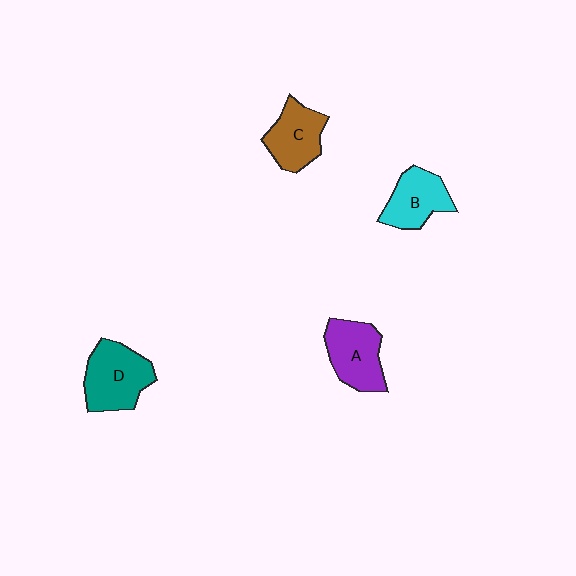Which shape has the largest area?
Shape D (teal).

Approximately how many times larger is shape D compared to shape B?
Approximately 1.3 times.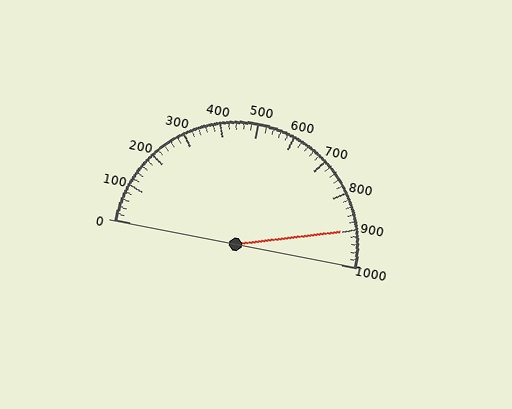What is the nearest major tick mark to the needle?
The nearest major tick mark is 900.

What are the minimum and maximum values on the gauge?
The gauge ranges from 0 to 1000.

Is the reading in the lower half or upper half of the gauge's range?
The reading is in the upper half of the range (0 to 1000).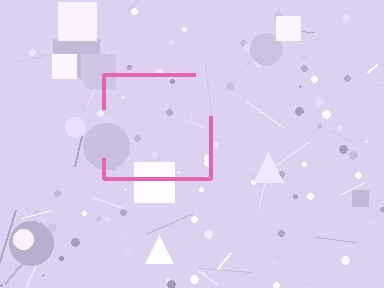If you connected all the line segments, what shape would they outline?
They would outline a square.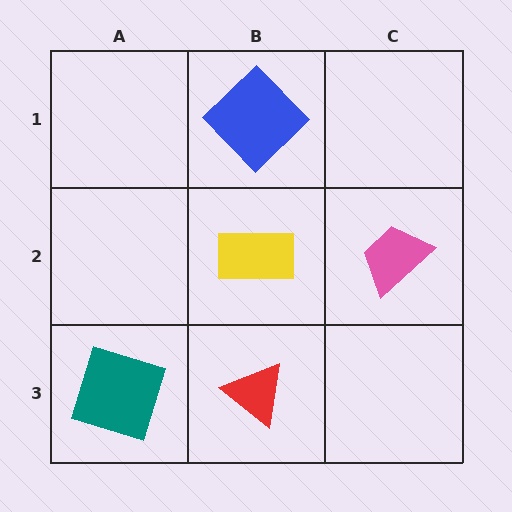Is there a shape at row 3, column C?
No, that cell is empty.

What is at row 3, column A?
A teal square.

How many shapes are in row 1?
1 shape.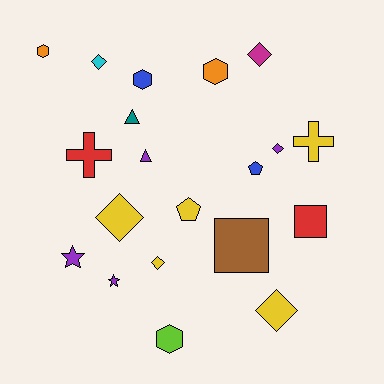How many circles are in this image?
There are no circles.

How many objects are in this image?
There are 20 objects.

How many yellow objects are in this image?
There are 5 yellow objects.